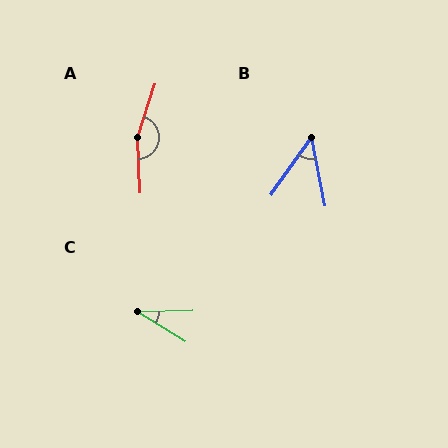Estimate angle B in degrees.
Approximately 46 degrees.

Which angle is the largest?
A, at approximately 160 degrees.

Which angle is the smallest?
C, at approximately 33 degrees.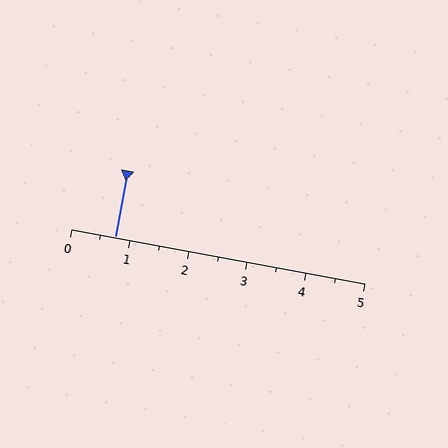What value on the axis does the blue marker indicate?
The marker indicates approximately 0.8.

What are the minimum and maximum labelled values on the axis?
The axis runs from 0 to 5.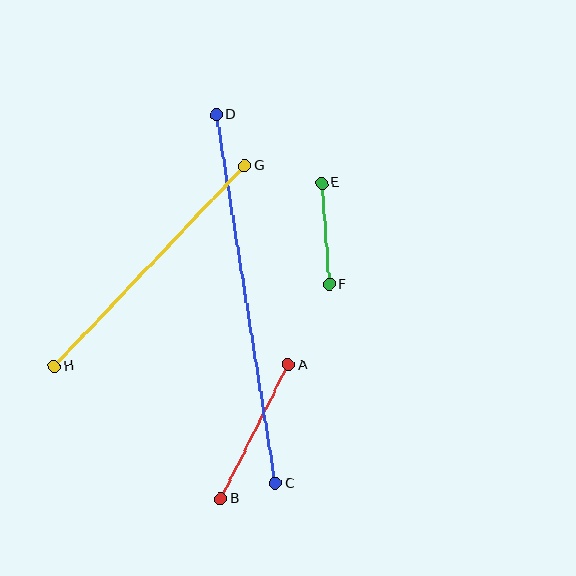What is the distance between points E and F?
The distance is approximately 101 pixels.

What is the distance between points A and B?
The distance is approximately 150 pixels.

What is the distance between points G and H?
The distance is approximately 276 pixels.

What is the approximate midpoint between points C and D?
The midpoint is at approximately (246, 299) pixels.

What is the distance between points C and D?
The distance is approximately 373 pixels.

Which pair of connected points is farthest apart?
Points C and D are farthest apart.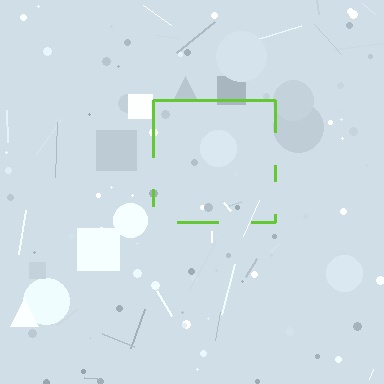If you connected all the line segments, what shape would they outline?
They would outline a square.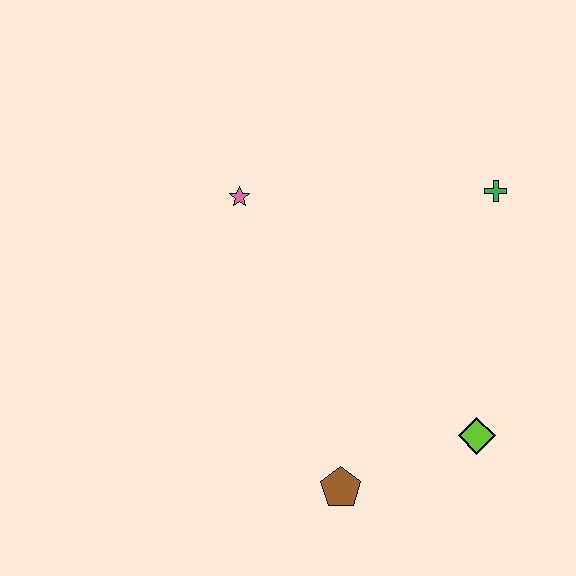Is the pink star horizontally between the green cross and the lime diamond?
No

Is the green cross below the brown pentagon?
No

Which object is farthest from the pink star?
The lime diamond is farthest from the pink star.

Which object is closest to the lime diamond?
The brown pentagon is closest to the lime diamond.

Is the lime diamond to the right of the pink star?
Yes